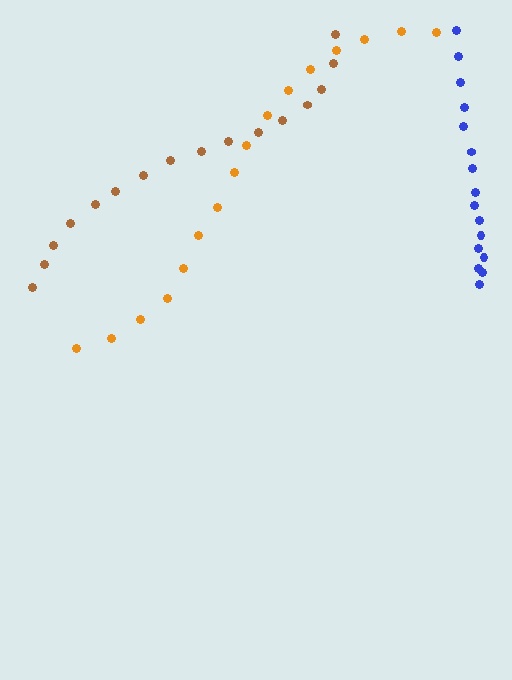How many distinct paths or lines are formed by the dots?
There are 3 distinct paths.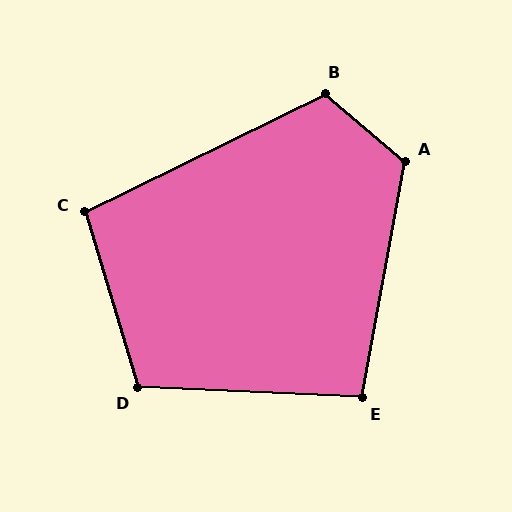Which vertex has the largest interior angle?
A, at approximately 120 degrees.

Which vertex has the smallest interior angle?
E, at approximately 98 degrees.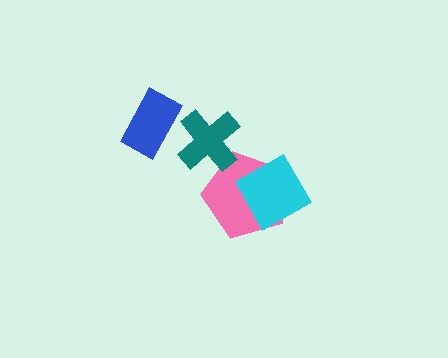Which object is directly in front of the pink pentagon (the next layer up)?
The cyan square is directly in front of the pink pentagon.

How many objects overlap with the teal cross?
1 object overlaps with the teal cross.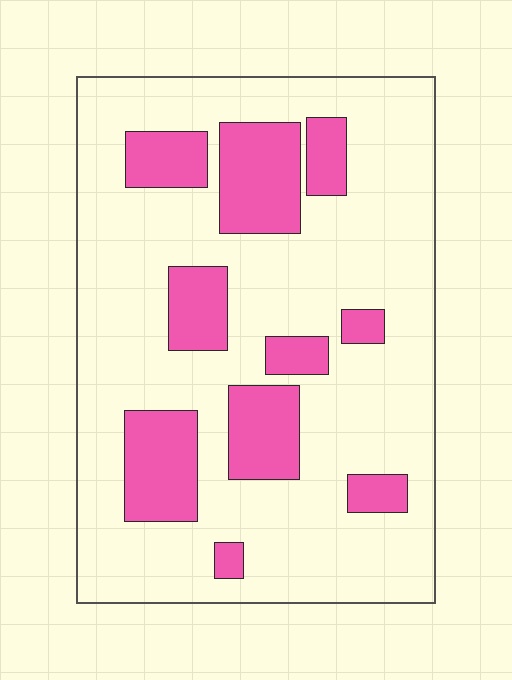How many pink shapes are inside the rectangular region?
10.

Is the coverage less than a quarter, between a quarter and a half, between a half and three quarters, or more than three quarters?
Less than a quarter.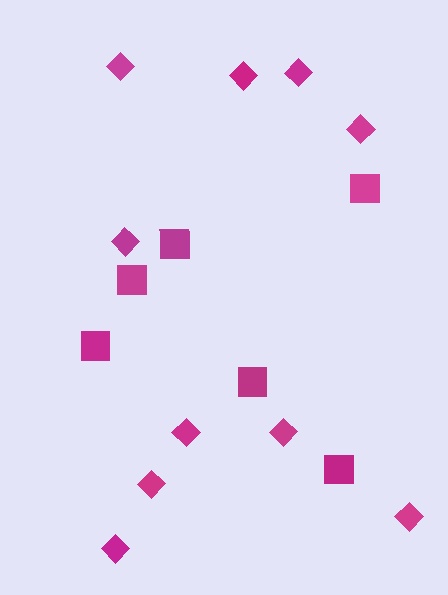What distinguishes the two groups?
There are 2 groups: one group of diamonds (10) and one group of squares (6).